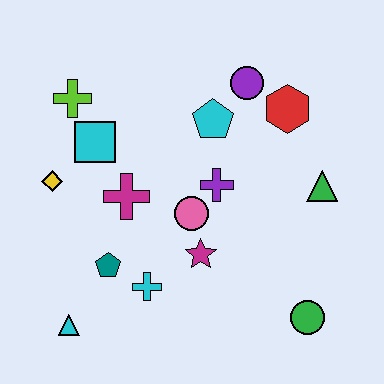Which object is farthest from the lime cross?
The green circle is farthest from the lime cross.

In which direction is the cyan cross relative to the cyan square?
The cyan cross is below the cyan square.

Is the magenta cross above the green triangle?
No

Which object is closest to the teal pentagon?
The cyan cross is closest to the teal pentagon.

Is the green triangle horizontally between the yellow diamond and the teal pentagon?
No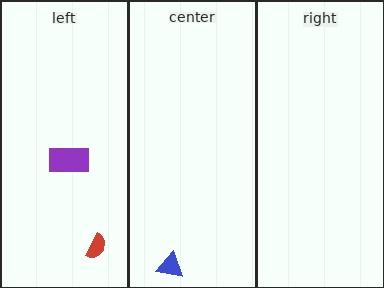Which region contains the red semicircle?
The left region.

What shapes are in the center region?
The blue triangle.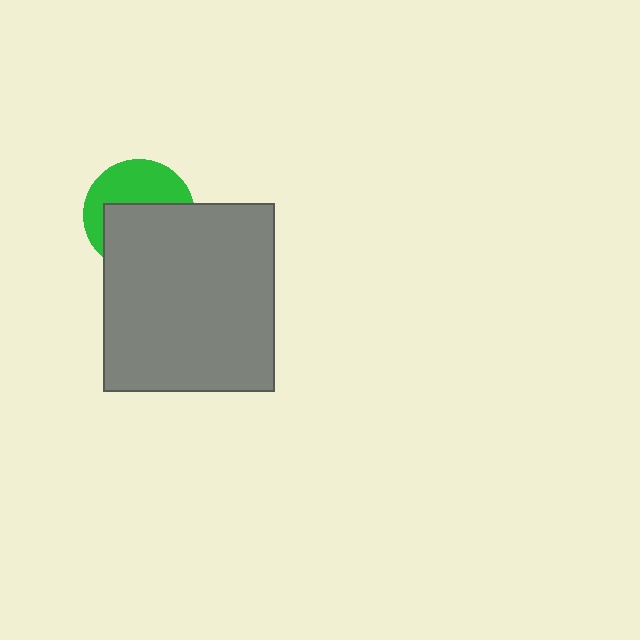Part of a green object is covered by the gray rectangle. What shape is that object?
It is a circle.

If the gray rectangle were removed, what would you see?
You would see the complete green circle.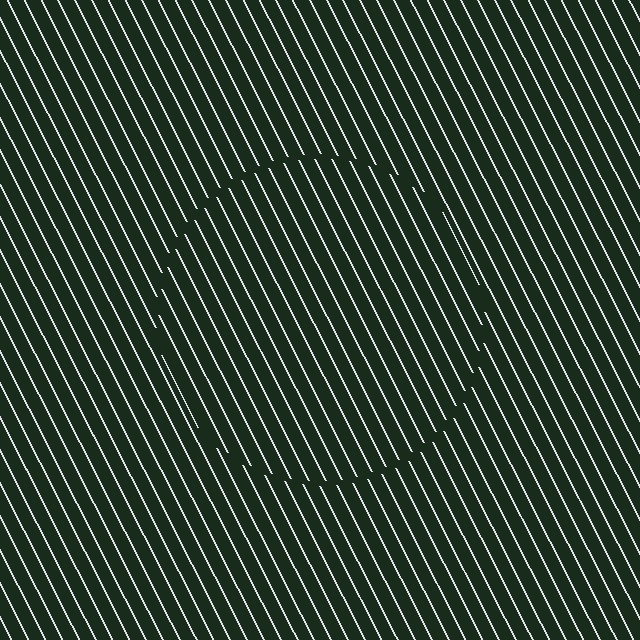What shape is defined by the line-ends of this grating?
An illusory circle. The interior of the shape contains the same grating, shifted by half a period — the contour is defined by the phase discontinuity where line-ends from the inner and outer gratings abut.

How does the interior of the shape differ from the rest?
The interior of the shape contains the same grating, shifted by half a period — the contour is defined by the phase discontinuity where line-ends from the inner and outer gratings abut.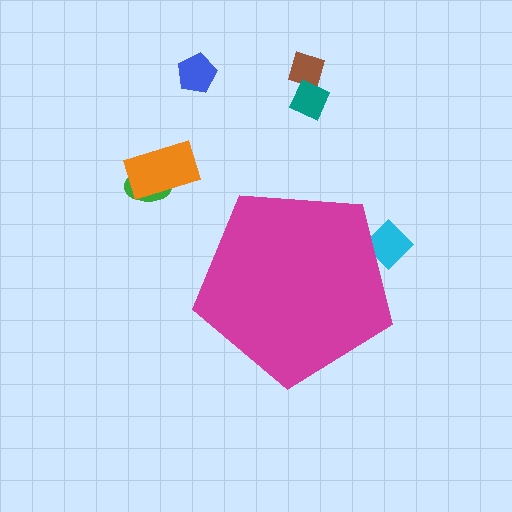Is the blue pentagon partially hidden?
No, the blue pentagon is fully visible.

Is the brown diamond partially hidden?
No, the brown diamond is fully visible.